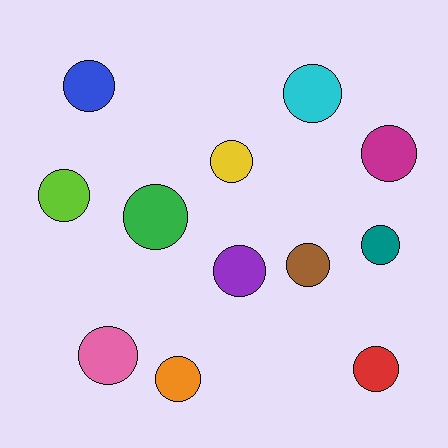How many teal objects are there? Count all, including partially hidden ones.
There is 1 teal object.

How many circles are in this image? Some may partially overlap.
There are 12 circles.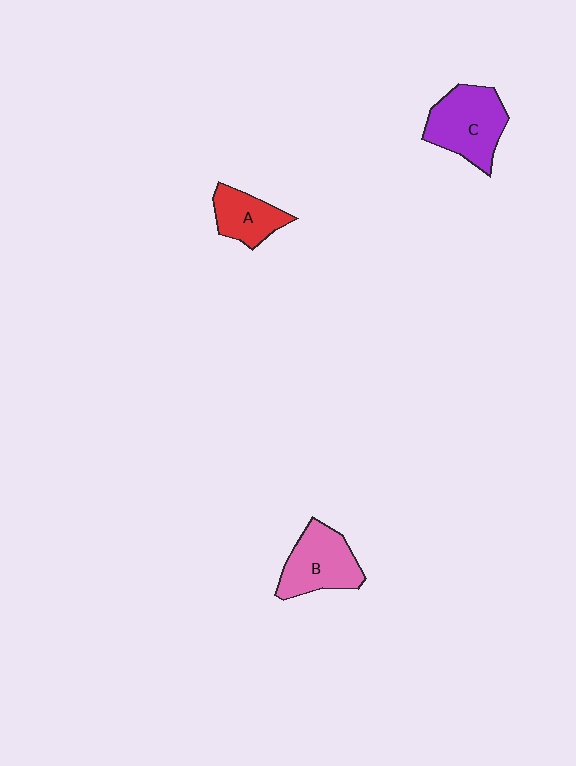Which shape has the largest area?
Shape C (purple).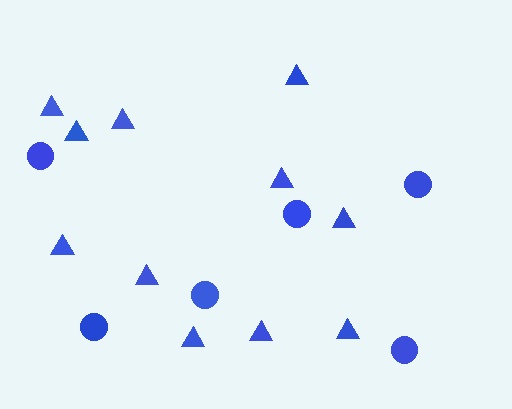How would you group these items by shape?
There are 2 groups: one group of circles (6) and one group of triangles (11).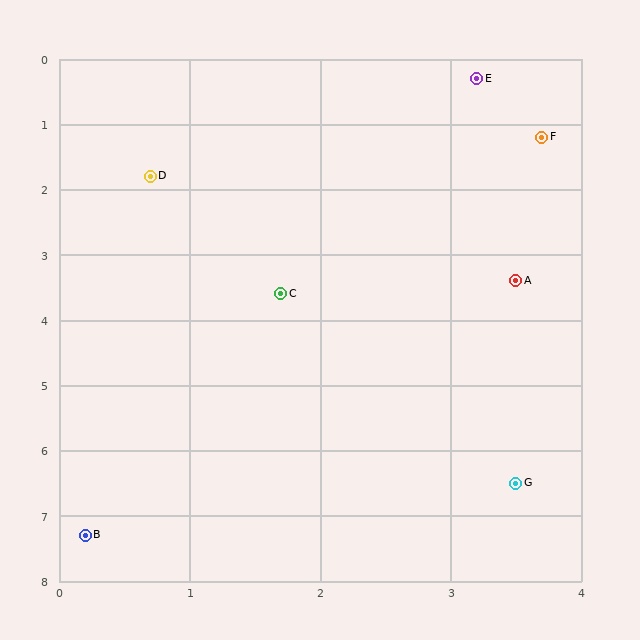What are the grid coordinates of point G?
Point G is at approximately (3.5, 6.5).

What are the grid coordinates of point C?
Point C is at approximately (1.7, 3.6).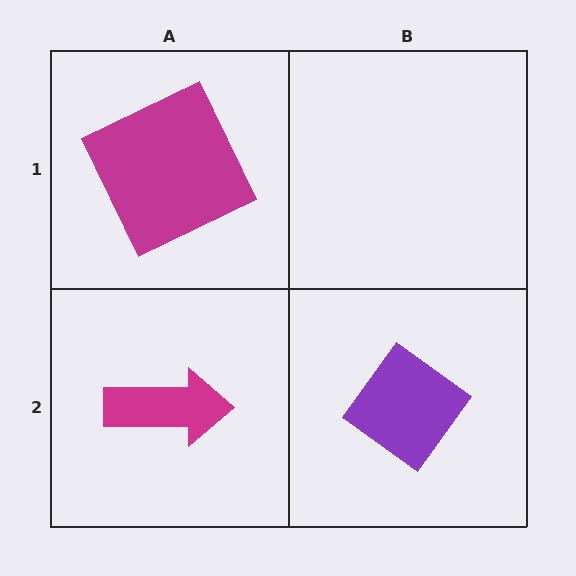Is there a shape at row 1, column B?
No, that cell is empty.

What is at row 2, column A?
A magenta arrow.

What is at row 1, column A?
A magenta square.